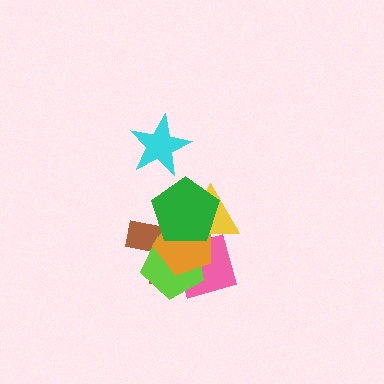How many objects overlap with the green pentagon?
4 objects overlap with the green pentagon.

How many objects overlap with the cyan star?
0 objects overlap with the cyan star.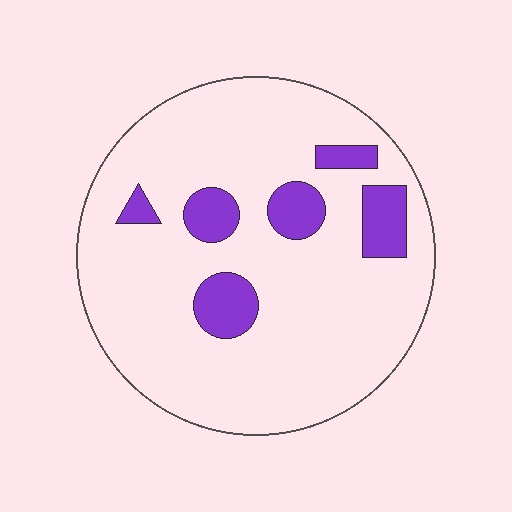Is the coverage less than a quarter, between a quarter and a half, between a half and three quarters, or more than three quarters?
Less than a quarter.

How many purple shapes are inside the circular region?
6.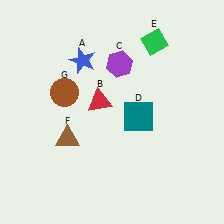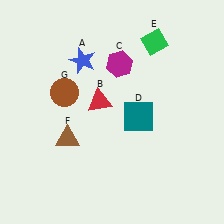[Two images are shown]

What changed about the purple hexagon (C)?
In Image 1, C is purple. In Image 2, it changed to magenta.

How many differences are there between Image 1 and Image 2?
There is 1 difference between the two images.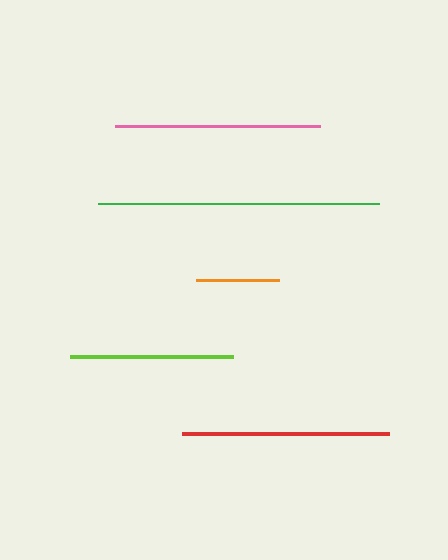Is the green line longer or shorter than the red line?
The green line is longer than the red line.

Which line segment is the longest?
The green line is the longest at approximately 281 pixels.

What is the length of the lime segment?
The lime segment is approximately 163 pixels long.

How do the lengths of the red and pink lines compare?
The red and pink lines are approximately the same length.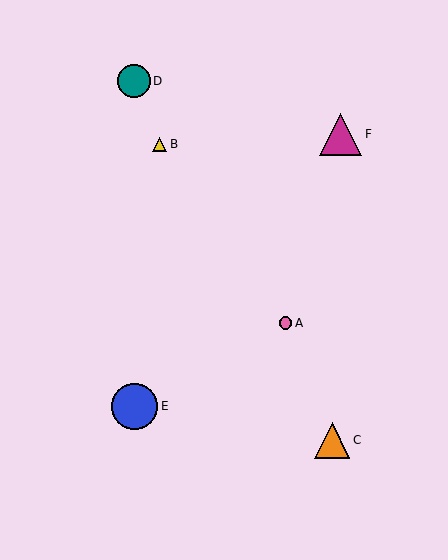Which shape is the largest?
The blue circle (labeled E) is the largest.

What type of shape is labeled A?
Shape A is a pink circle.